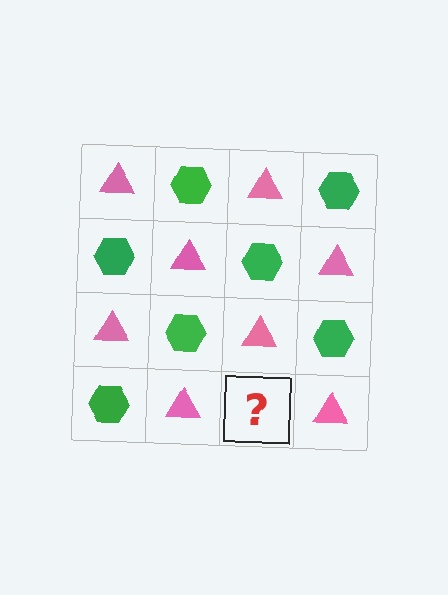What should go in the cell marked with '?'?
The missing cell should contain a green hexagon.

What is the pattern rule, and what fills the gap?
The rule is that it alternates pink triangle and green hexagon in a checkerboard pattern. The gap should be filled with a green hexagon.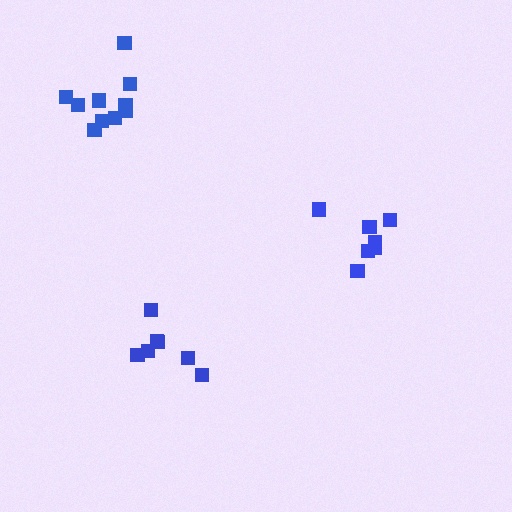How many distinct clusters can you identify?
There are 3 distinct clusters.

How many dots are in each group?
Group 1: 7 dots, Group 2: 10 dots, Group 3: 7 dots (24 total).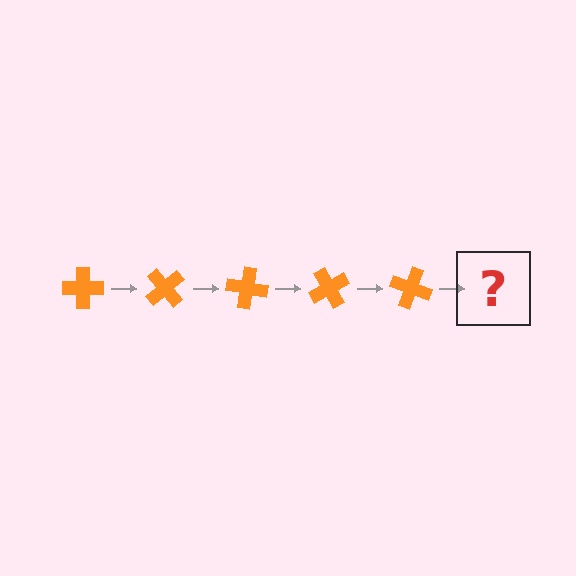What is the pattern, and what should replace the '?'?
The pattern is that the cross rotates 50 degrees each step. The '?' should be an orange cross rotated 250 degrees.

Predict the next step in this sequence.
The next step is an orange cross rotated 250 degrees.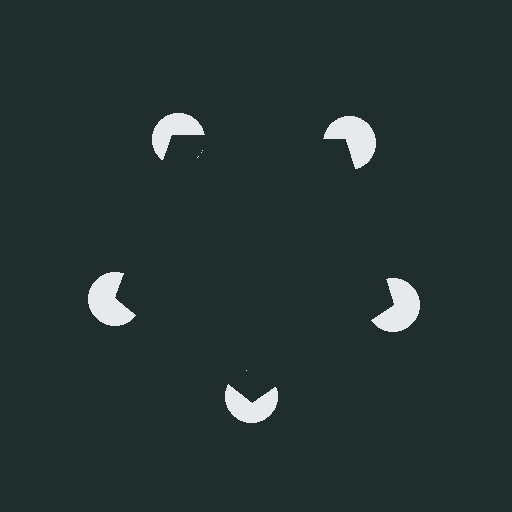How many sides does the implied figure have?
5 sides.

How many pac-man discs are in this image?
There are 5 — one at each vertex of the illusory pentagon.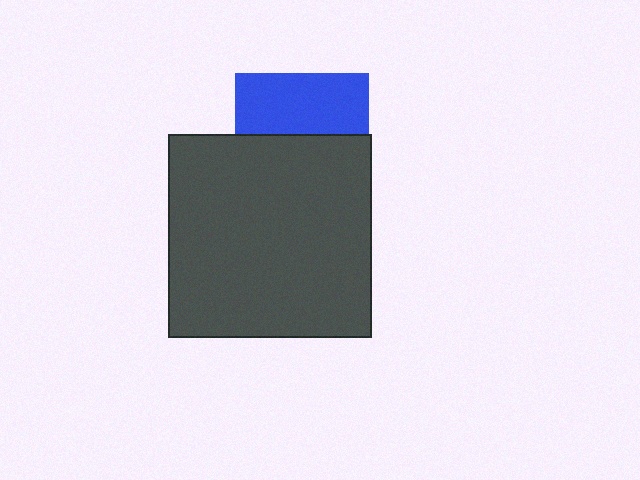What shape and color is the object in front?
The object in front is a dark gray square.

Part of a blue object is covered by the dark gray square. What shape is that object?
It is a square.